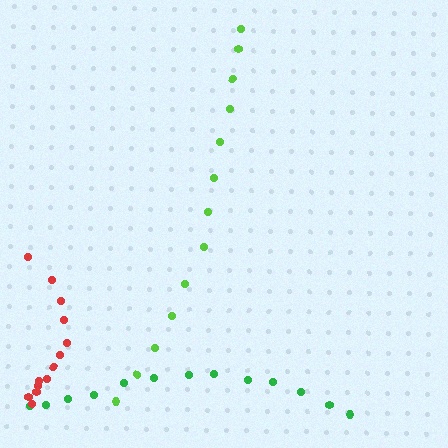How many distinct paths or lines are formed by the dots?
There are 3 distinct paths.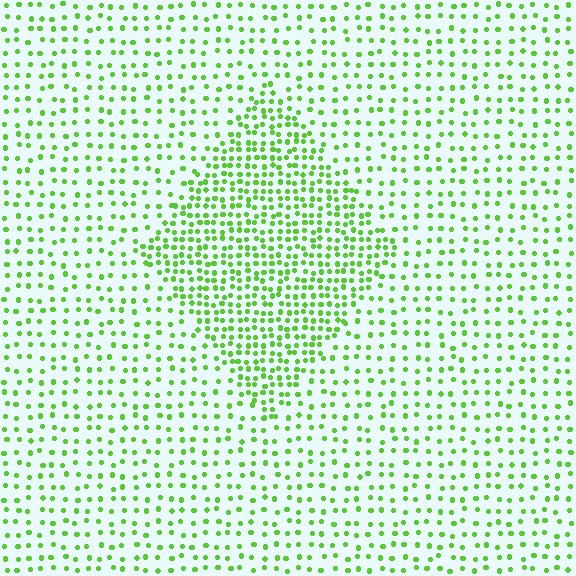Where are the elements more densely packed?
The elements are more densely packed inside the diamond boundary.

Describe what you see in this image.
The image contains small lime elements arranged at two different densities. A diamond-shaped region is visible where the elements are more densely packed than the surrounding area.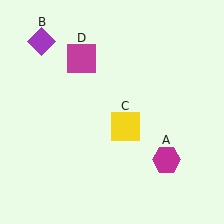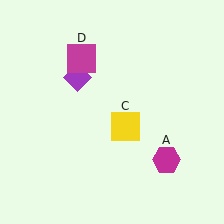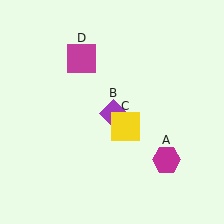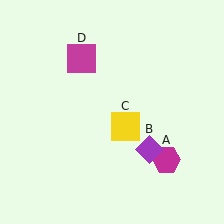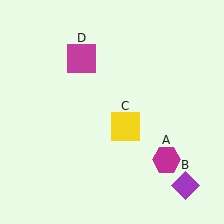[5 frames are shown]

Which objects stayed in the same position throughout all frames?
Magenta hexagon (object A) and yellow square (object C) and magenta square (object D) remained stationary.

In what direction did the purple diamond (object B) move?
The purple diamond (object B) moved down and to the right.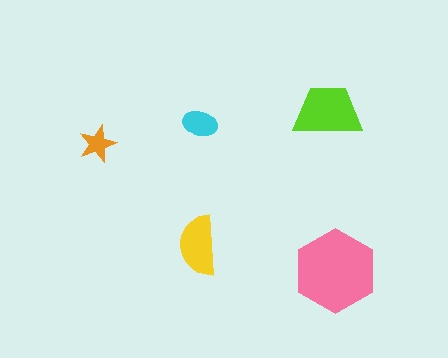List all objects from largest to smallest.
The pink hexagon, the lime trapezoid, the yellow semicircle, the cyan ellipse, the orange star.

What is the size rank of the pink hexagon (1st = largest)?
1st.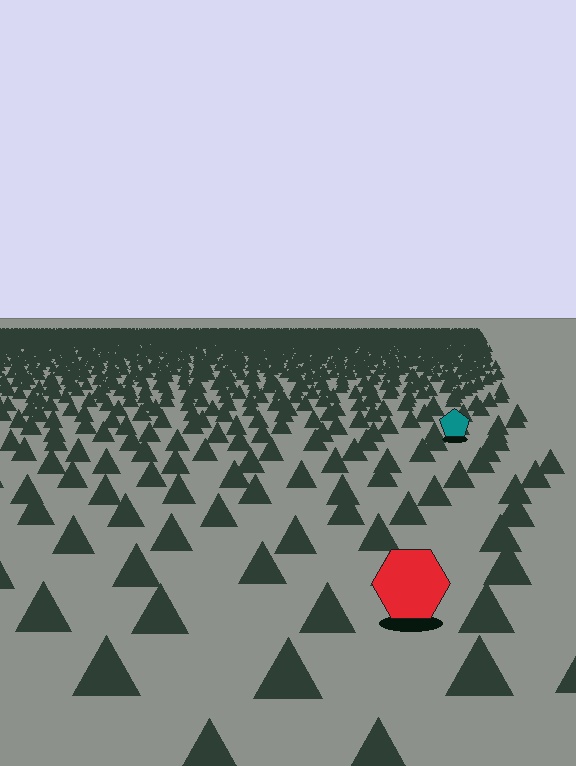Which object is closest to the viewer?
The red hexagon is closest. The texture marks near it are larger and more spread out.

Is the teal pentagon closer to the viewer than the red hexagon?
No. The red hexagon is closer — you can tell from the texture gradient: the ground texture is coarser near it.